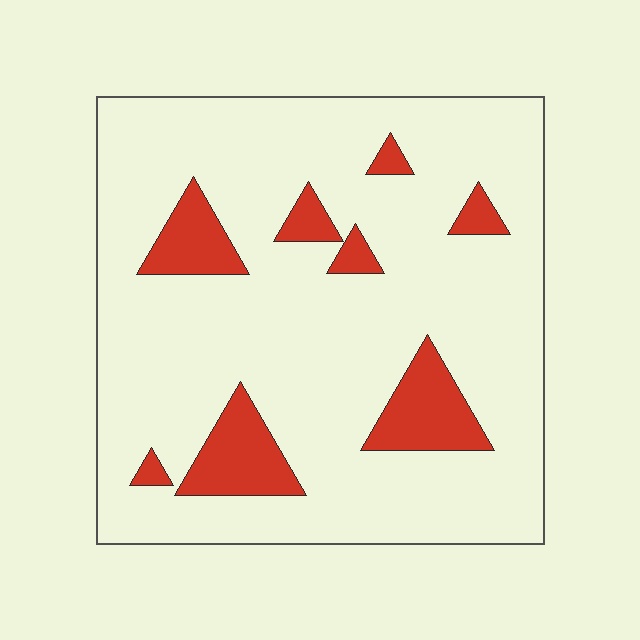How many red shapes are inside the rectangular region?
8.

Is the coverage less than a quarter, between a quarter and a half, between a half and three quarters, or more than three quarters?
Less than a quarter.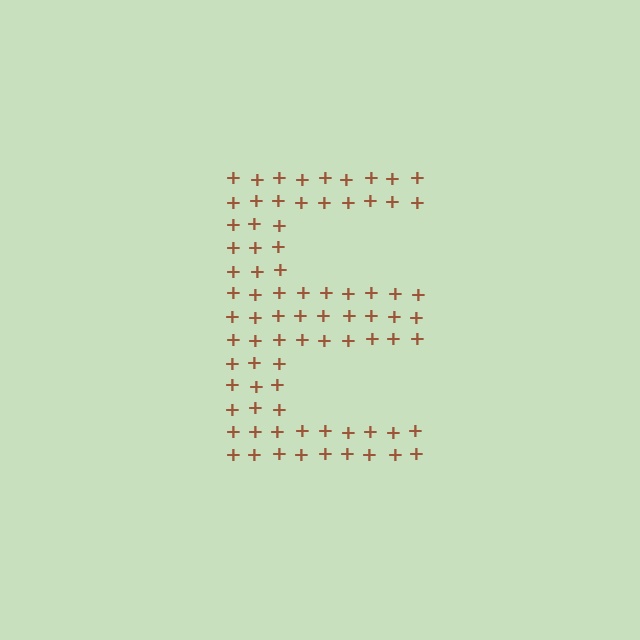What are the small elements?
The small elements are plus signs.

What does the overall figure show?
The overall figure shows the letter E.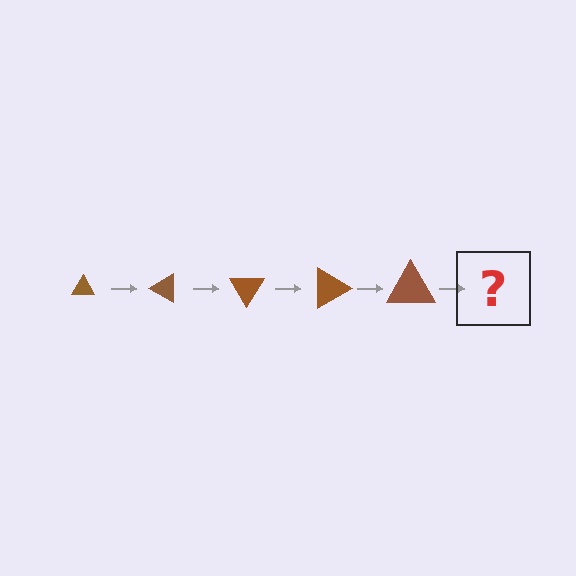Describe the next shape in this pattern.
It should be a triangle, larger than the previous one and rotated 150 degrees from the start.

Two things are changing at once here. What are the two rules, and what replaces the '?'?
The two rules are that the triangle grows larger each step and it rotates 30 degrees each step. The '?' should be a triangle, larger than the previous one and rotated 150 degrees from the start.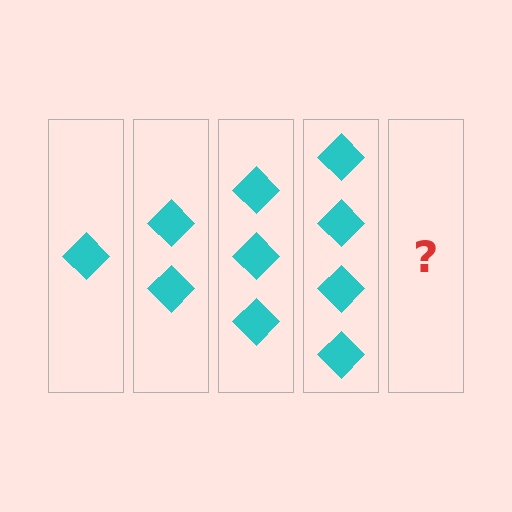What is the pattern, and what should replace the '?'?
The pattern is that each step adds one more diamond. The '?' should be 5 diamonds.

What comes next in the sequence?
The next element should be 5 diamonds.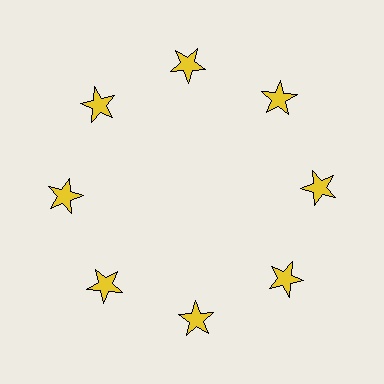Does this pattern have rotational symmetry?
Yes, this pattern has 8-fold rotational symmetry. It looks the same after rotating 45 degrees around the center.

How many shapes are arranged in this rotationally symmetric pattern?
There are 8 shapes, arranged in 8 groups of 1.